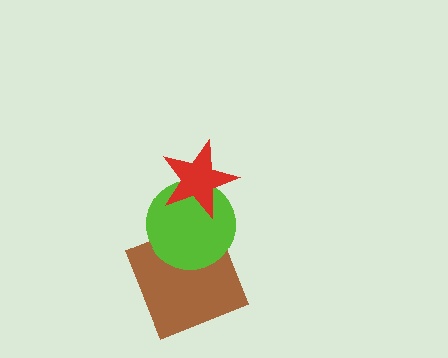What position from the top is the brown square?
The brown square is 3rd from the top.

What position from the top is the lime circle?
The lime circle is 2nd from the top.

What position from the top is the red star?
The red star is 1st from the top.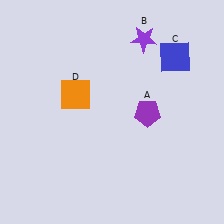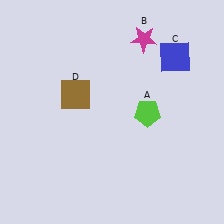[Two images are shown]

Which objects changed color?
A changed from purple to lime. B changed from purple to magenta. D changed from orange to brown.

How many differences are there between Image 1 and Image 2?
There are 3 differences between the two images.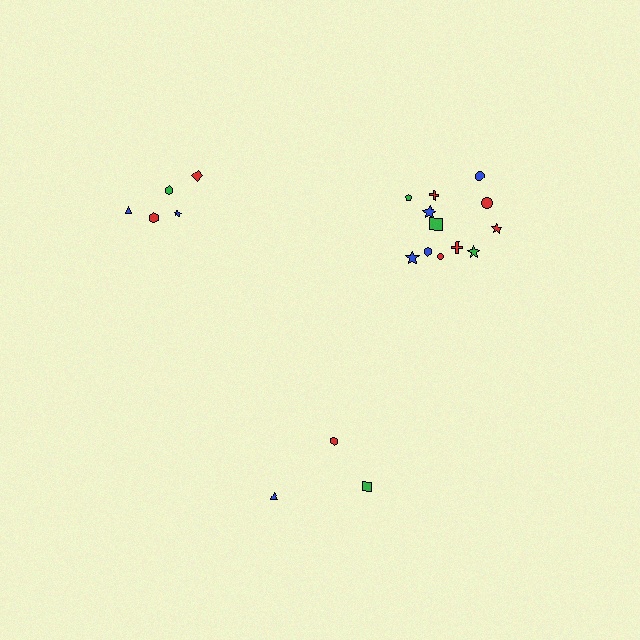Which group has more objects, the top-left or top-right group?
The top-right group.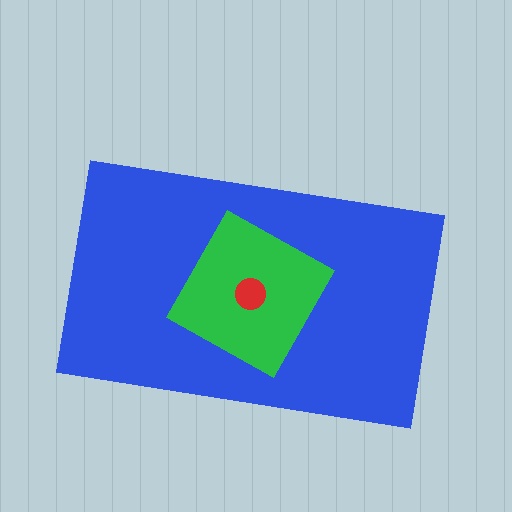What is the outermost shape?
The blue rectangle.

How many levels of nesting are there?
3.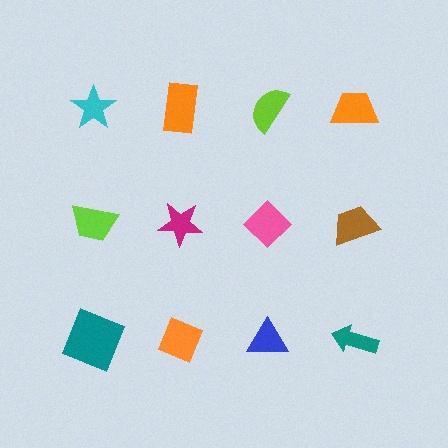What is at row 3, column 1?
A teal square.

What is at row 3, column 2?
An orange diamond.